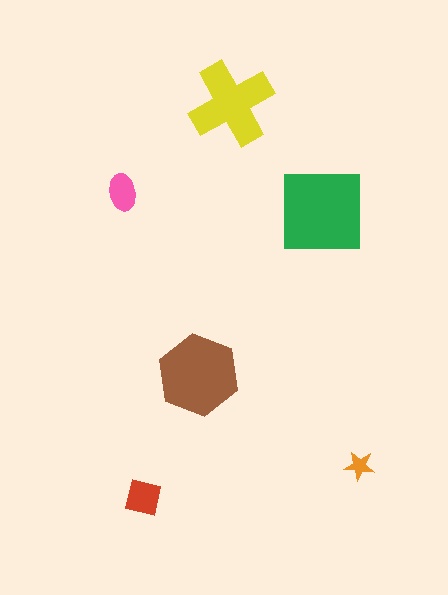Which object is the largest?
The green square.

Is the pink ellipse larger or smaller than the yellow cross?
Smaller.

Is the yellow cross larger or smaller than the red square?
Larger.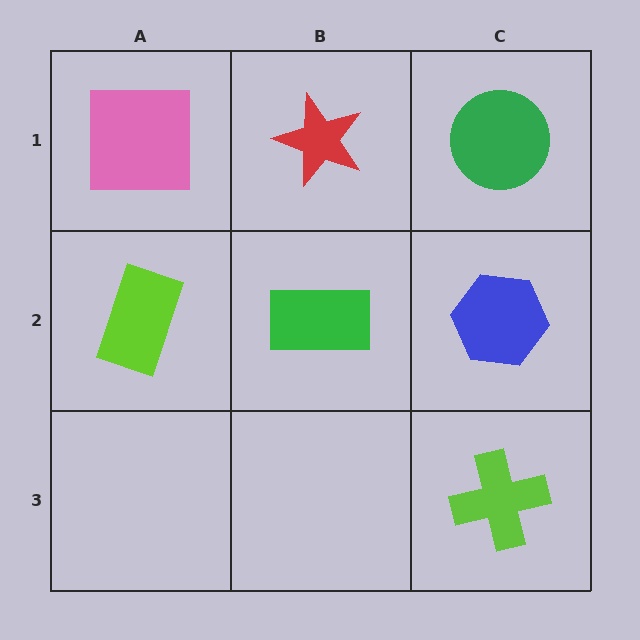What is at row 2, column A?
A lime rectangle.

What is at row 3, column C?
A lime cross.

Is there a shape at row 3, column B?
No, that cell is empty.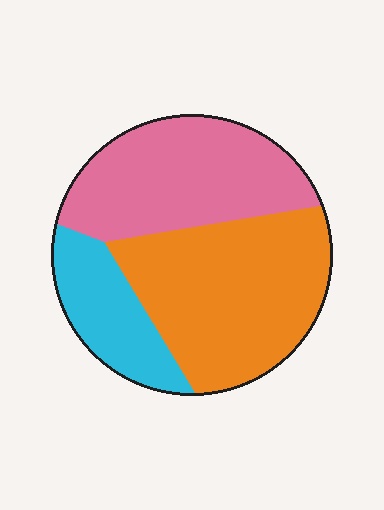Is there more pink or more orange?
Orange.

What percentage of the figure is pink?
Pink covers 37% of the figure.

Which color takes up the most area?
Orange, at roughly 45%.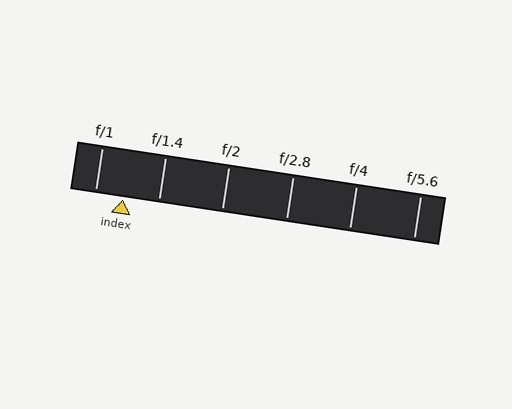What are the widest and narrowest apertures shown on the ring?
The widest aperture shown is f/1 and the narrowest is f/5.6.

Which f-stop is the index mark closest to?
The index mark is closest to f/1.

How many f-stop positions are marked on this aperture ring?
There are 6 f-stop positions marked.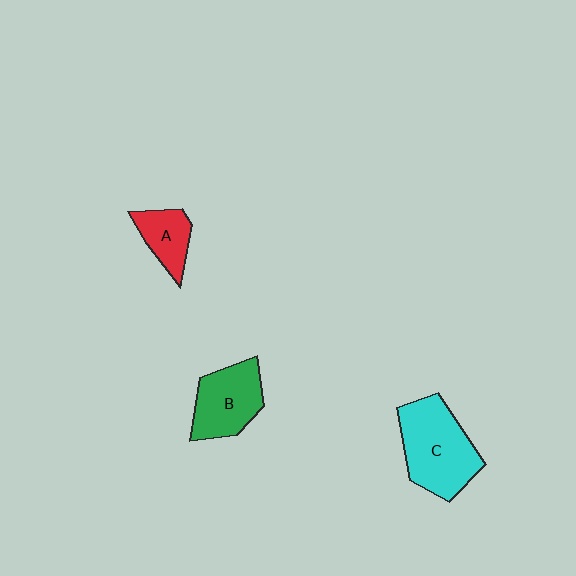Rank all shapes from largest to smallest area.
From largest to smallest: C (cyan), B (green), A (red).